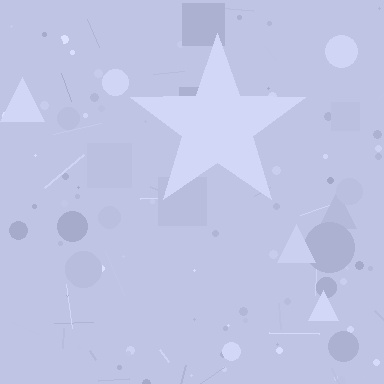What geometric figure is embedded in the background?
A star is embedded in the background.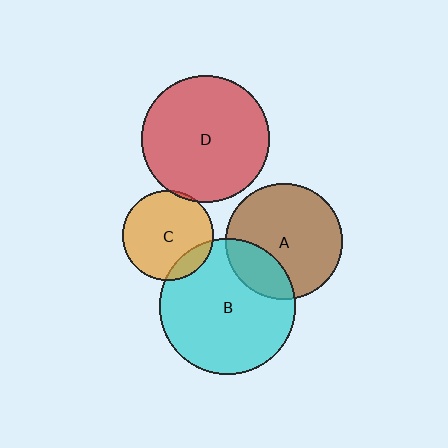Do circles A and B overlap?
Yes.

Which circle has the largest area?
Circle B (cyan).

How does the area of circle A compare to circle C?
Approximately 1.6 times.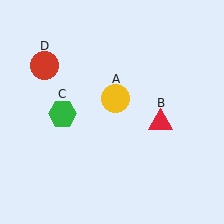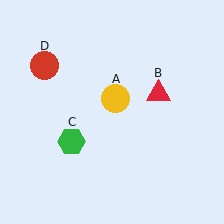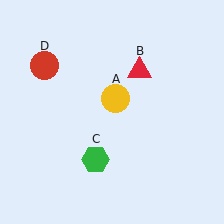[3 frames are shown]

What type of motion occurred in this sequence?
The red triangle (object B), green hexagon (object C) rotated counterclockwise around the center of the scene.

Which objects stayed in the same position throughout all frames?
Yellow circle (object A) and red circle (object D) remained stationary.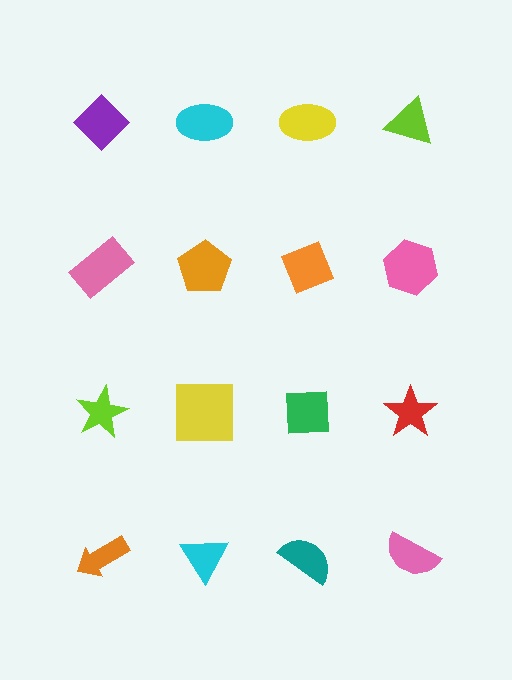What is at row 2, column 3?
An orange diamond.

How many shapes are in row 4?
4 shapes.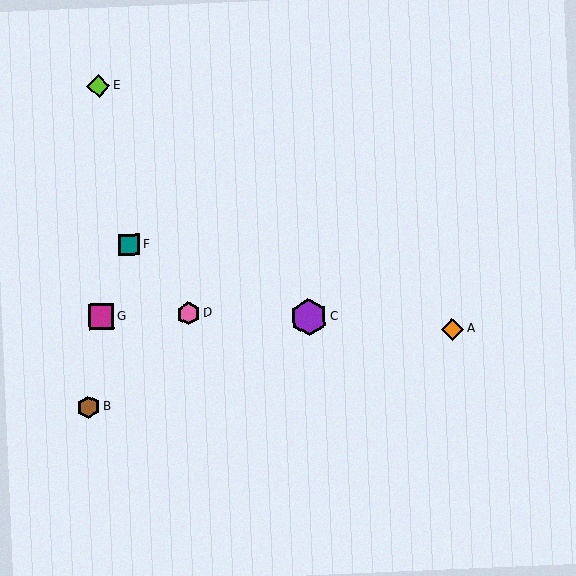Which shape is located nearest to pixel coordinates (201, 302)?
The pink hexagon (labeled D) at (188, 313) is nearest to that location.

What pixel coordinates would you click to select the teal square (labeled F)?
Click at (129, 244) to select the teal square F.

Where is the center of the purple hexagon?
The center of the purple hexagon is at (309, 317).